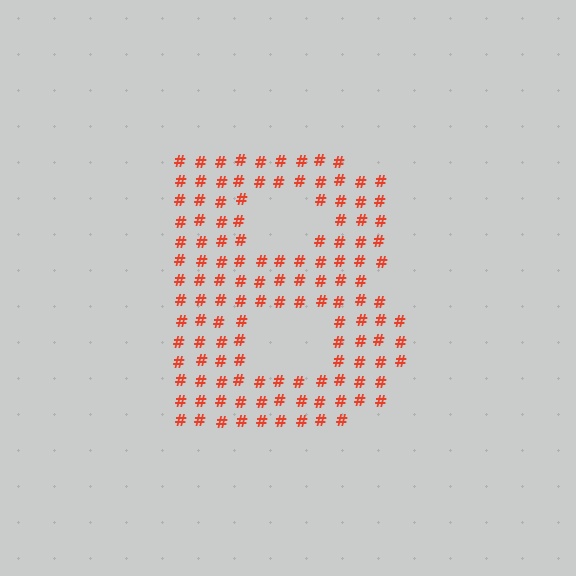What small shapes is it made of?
It is made of small hash symbols.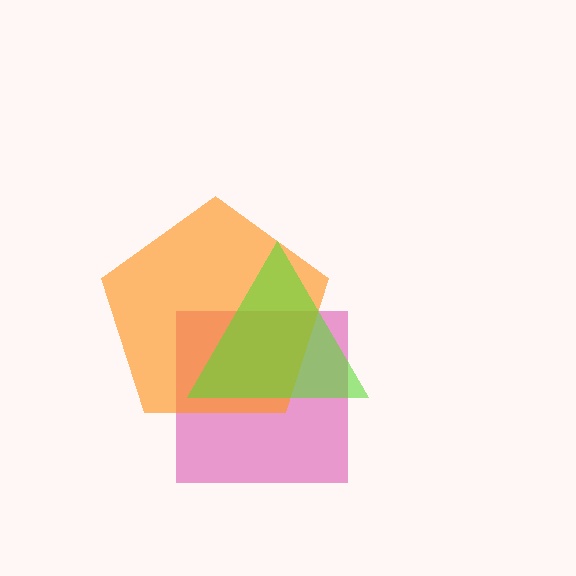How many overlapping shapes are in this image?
There are 3 overlapping shapes in the image.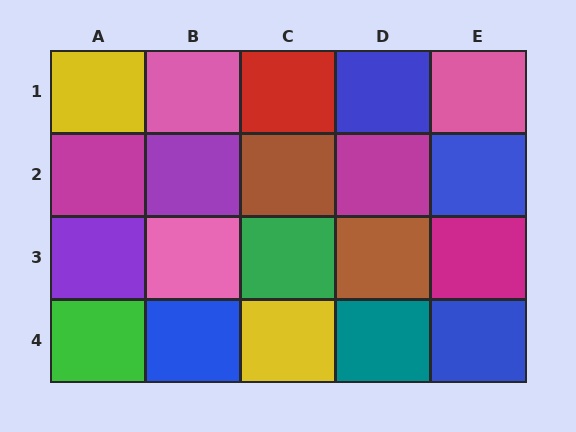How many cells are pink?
3 cells are pink.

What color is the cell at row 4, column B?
Blue.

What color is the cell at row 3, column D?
Brown.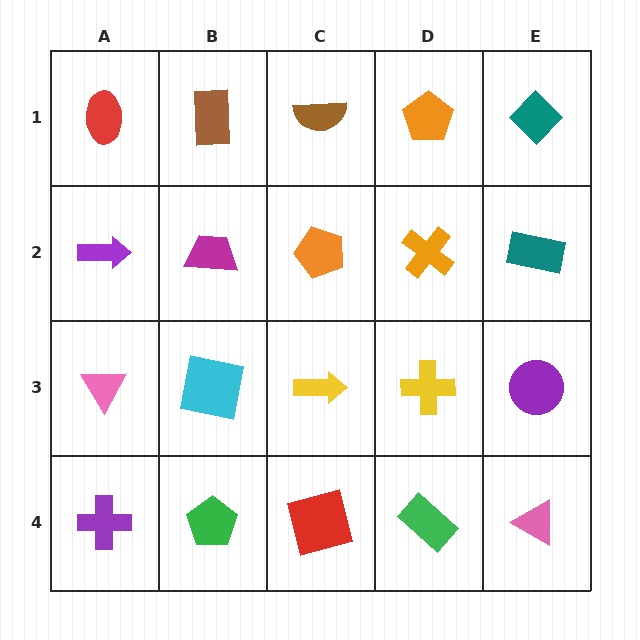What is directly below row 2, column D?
A yellow cross.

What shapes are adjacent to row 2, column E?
A teal diamond (row 1, column E), a purple circle (row 3, column E), an orange cross (row 2, column D).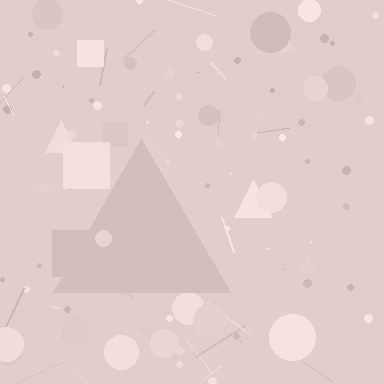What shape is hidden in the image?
A triangle is hidden in the image.